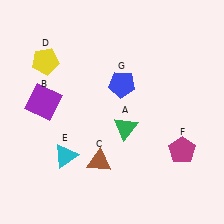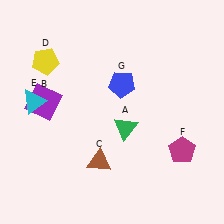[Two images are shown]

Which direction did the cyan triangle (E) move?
The cyan triangle (E) moved up.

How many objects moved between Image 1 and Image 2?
1 object moved between the two images.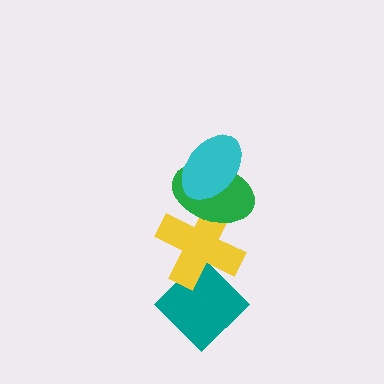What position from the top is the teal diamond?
The teal diamond is 4th from the top.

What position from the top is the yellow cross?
The yellow cross is 3rd from the top.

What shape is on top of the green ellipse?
The cyan ellipse is on top of the green ellipse.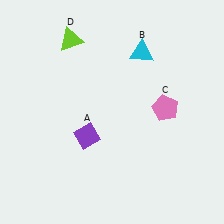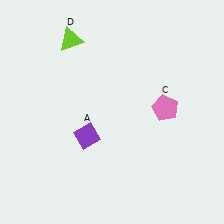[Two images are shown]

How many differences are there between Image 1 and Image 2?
There is 1 difference between the two images.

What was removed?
The cyan triangle (B) was removed in Image 2.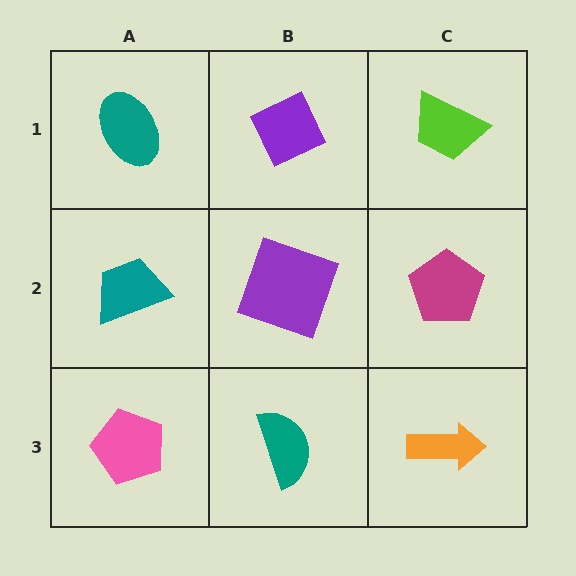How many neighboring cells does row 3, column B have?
3.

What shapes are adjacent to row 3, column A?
A teal trapezoid (row 2, column A), a teal semicircle (row 3, column B).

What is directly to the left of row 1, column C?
A purple diamond.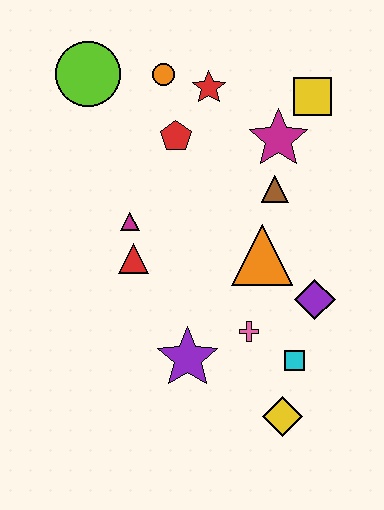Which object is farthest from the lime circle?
The yellow diamond is farthest from the lime circle.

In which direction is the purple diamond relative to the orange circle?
The purple diamond is below the orange circle.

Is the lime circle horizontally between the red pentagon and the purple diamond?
No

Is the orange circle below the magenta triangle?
No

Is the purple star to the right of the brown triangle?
No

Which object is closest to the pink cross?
The cyan square is closest to the pink cross.